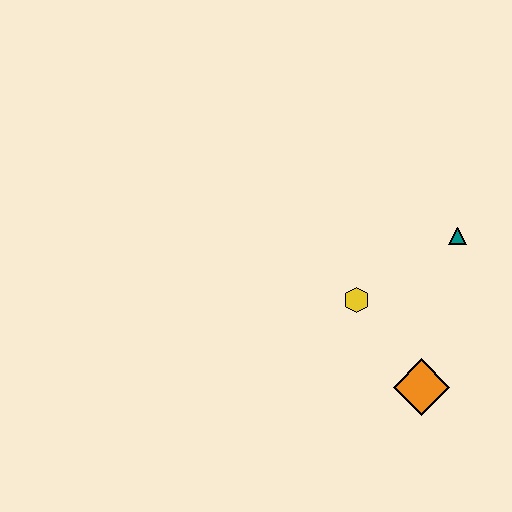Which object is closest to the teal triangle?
The yellow hexagon is closest to the teal triangle.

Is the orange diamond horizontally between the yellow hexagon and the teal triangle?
Yes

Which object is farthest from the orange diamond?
The teal triangle is farthest from the orange diamond.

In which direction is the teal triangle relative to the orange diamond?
The teal triangle is above the orange diamond.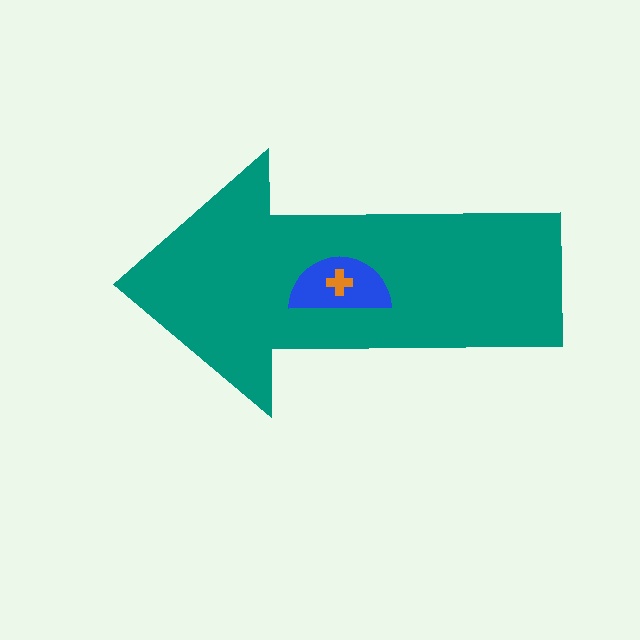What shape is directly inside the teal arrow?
The blue semicircle.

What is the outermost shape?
The teal arrow.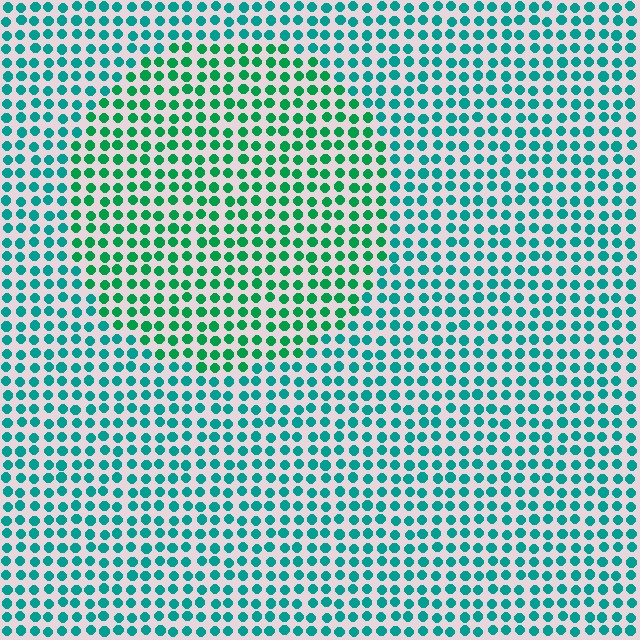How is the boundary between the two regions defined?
The boundary is defined purely by a slight shift in hue (about 29 degrees). Spacing, size, and orientation are identical on both sides.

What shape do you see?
I see a circle.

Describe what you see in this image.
The image is filled with small teal elements in a uniform arrangement. A circle-shaped region is visible where the elements are tinted to a slightly different hue, forming a subtle color boundary.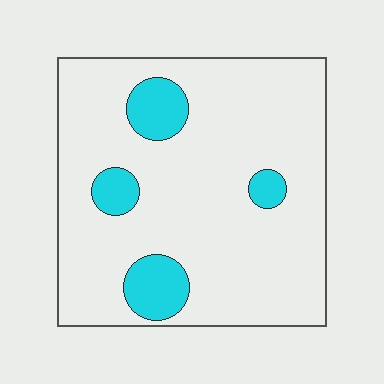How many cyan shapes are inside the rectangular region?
4.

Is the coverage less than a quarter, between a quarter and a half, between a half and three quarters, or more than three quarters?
Less than a quarter.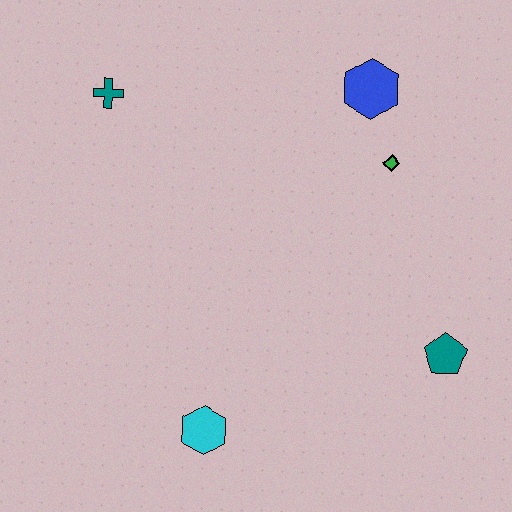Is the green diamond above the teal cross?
No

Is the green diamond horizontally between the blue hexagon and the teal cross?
No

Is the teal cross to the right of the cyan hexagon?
No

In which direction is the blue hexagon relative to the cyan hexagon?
The blue hexagon is above the cyan hexagon.